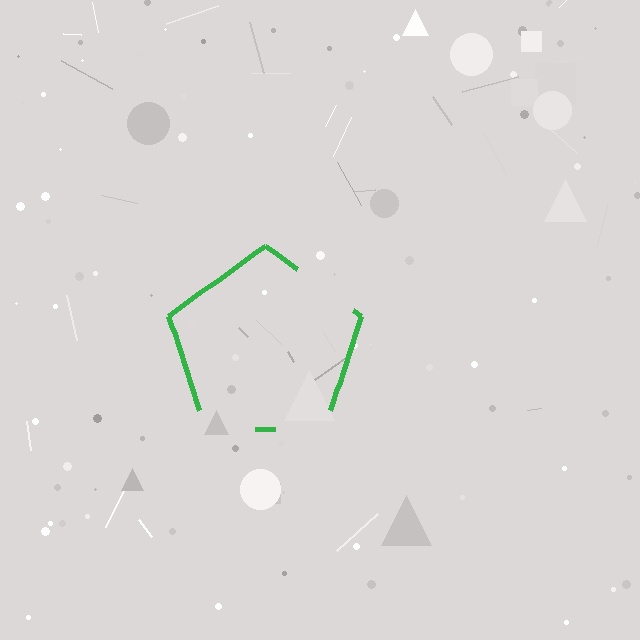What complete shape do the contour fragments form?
The contour fragments form a pentagon.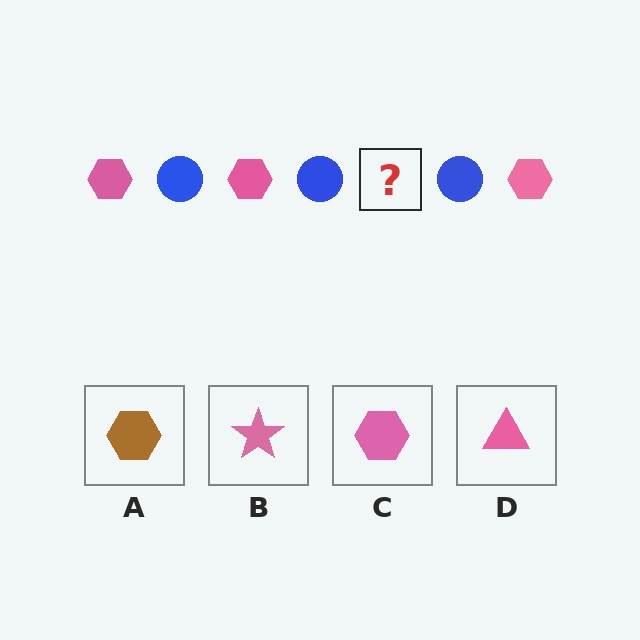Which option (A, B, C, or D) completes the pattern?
C.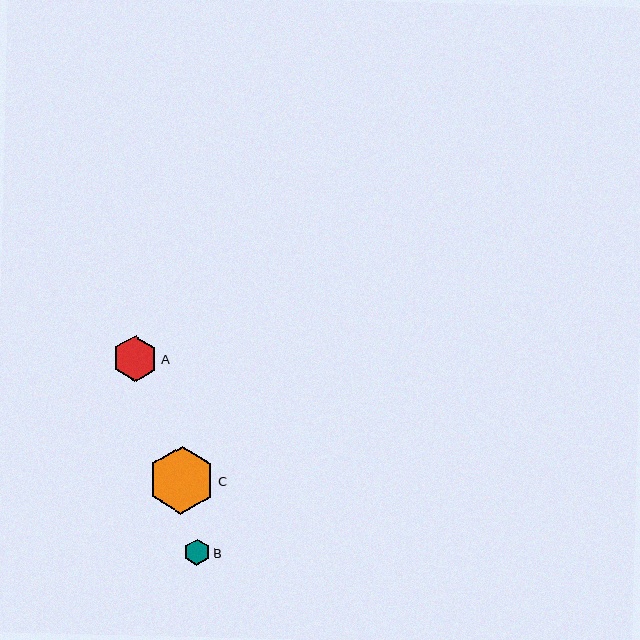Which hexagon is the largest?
Hexagon C is the largest with a size of approximately 67 pixels.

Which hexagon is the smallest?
Hexagon B is the smallest with a size of approximately 26 pixels.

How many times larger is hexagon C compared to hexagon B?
Hexagon C is approximately 2.6 times the size of hexagon B.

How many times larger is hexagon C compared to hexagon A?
Hexagon C is approximately 1.5 times the size of hexagon A.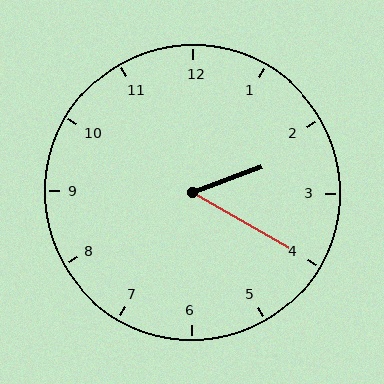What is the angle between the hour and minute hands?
Approximately 50 degrees.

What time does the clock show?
2:20.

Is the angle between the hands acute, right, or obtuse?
It is acute.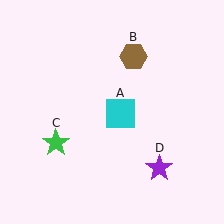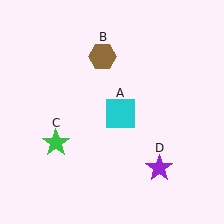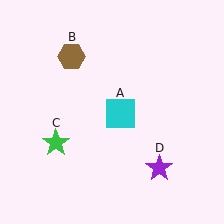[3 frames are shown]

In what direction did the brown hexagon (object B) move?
The brown hexagon (object B) moved left.